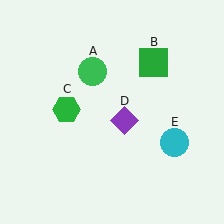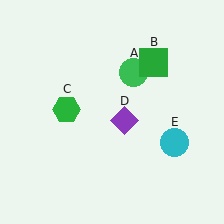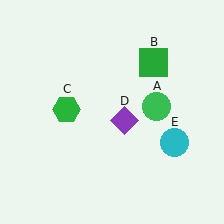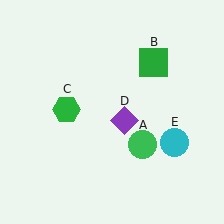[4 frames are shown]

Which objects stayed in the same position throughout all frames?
Green square (object B) and green hexagon (object C) and purple diamond (object D) and cyan circle (object E) remained stationary.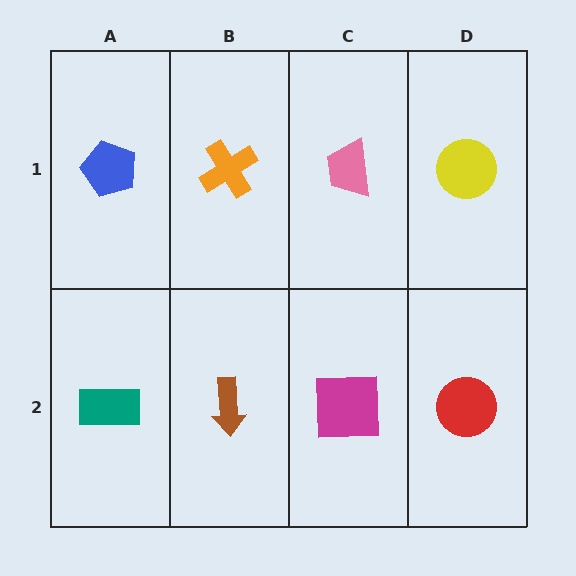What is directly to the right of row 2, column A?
A brown arrow.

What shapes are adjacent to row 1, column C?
A magenta square (row 2, column C), an orange cross (row 1, column B), a yellow circle (row 1, column D).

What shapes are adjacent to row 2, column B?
An orange cross (row 1, column B), a teal rectangle (row 2, column A), a magenta square (row 2, column C).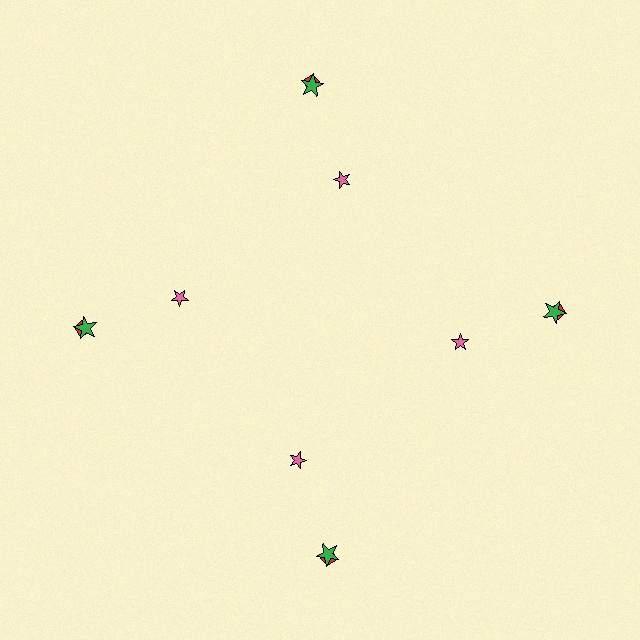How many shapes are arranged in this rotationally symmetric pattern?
There are 12 shapes, arranged in 4 groups of 3.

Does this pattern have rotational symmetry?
Yes, this pattern has 4-fold rotational symmetry. It looks the same after rotating 90 degrees around the center.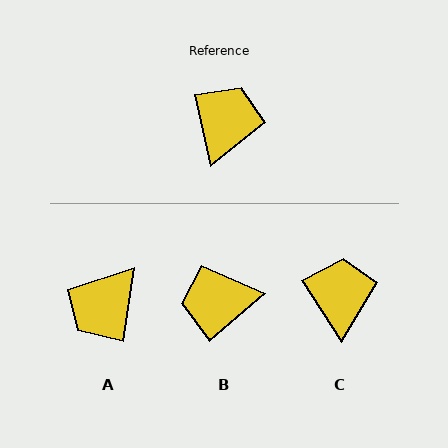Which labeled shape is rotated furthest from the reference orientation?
A, about 159 degrees away.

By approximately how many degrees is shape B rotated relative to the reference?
Approximately 118 degrees counter-clockwise.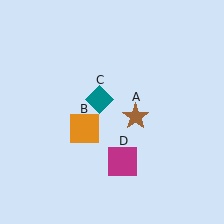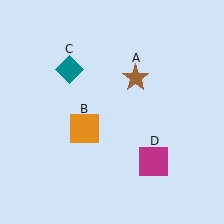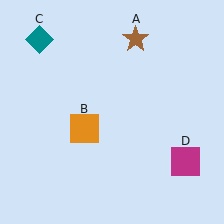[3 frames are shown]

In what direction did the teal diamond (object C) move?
The teal diamond (object C) moved up and to the left.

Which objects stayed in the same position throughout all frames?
Orange square (object B) remained stationary.